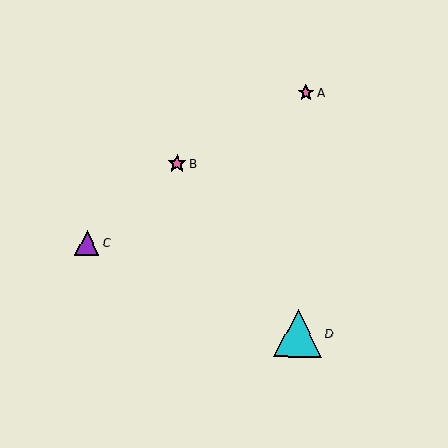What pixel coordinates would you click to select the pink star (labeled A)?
Click at (306, 93) to select the pink star A.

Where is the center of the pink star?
The center of the pink star is at (177, 164).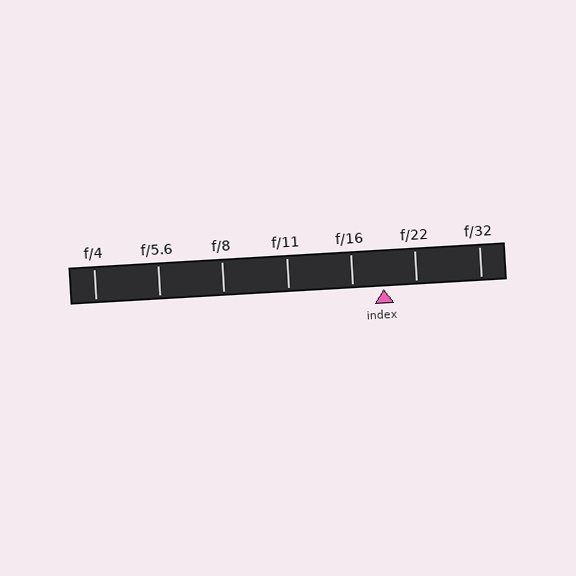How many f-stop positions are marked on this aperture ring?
There are 7 f-stop positions marked.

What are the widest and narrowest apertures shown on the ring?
The widest aperture shown is f/4 and the narrowest is f/32.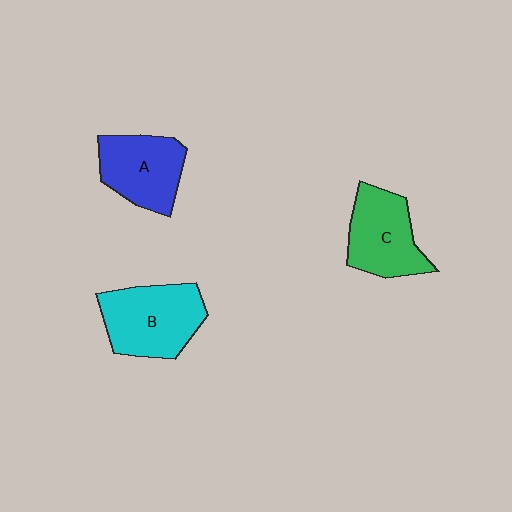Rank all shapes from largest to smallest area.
From largest to smallest: B (cyan), C (green), A (blue).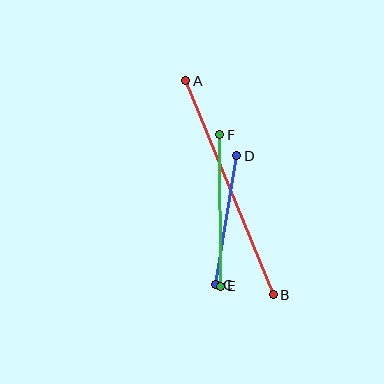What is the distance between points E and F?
The distance is approximately 152 pixels.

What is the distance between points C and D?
The distance is approximately 131 pixels.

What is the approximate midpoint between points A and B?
The midpoint is at approximately (229, 188) pixels.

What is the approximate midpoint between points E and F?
The midpoint is at approximately (220, 211) pixels.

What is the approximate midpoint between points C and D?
The midpoint is at approximately (226, 220) pixels.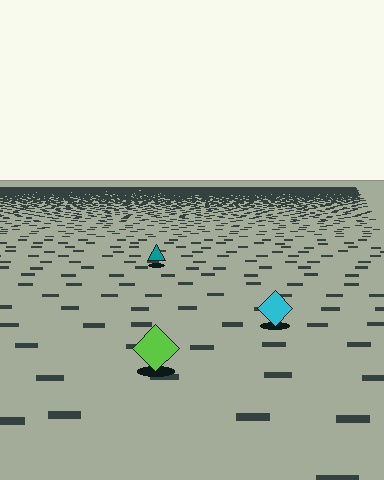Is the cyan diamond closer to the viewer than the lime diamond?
No. The lime diamond is closer — you can tell from the texture gradient: the ground texture is coarser near it.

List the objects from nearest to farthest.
From nearest to farthest: the lime diamond, the cyan diamond, the teal triangle.